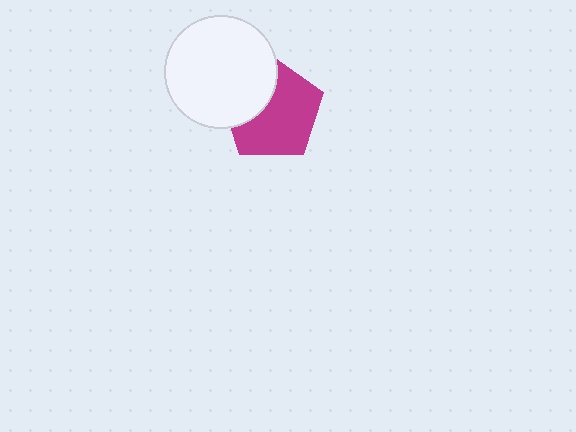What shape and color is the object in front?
The object in front is a white circle.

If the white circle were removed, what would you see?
You would see the complete magenta pentagon.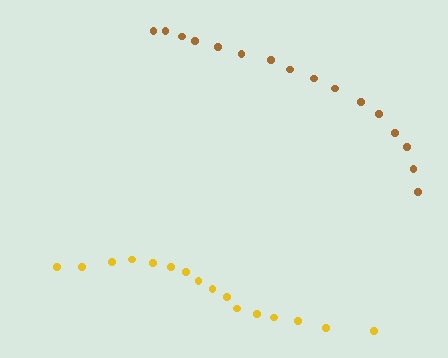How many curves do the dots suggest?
There are 2 distinct paths.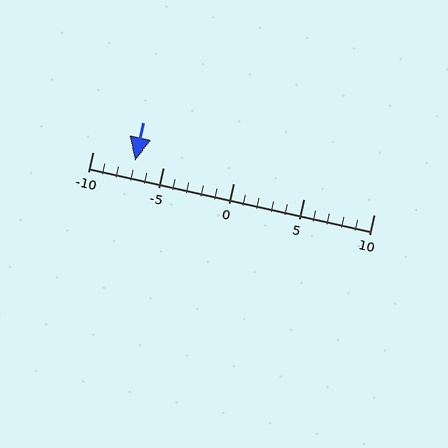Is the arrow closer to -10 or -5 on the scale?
The arrow is closer to -5.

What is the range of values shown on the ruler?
The ruler shows values from -10 to 10.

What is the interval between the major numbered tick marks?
The major tick marks are spaced 5 units apart.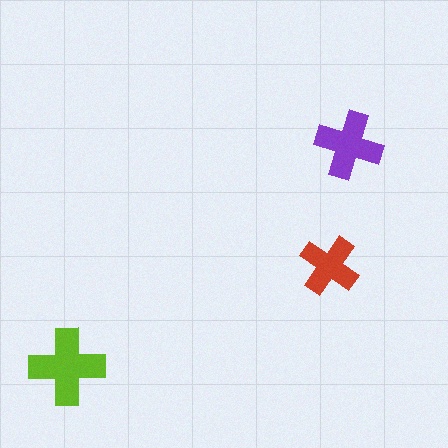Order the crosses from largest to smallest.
the lime one, the purple one, the red one.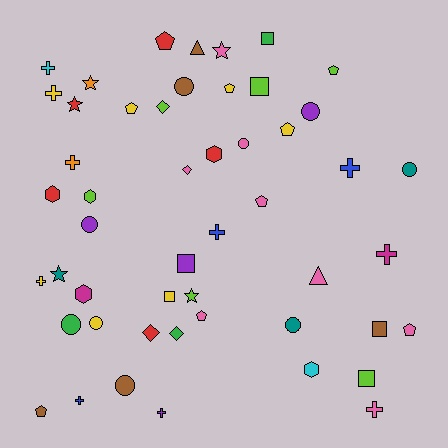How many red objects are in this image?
There are 5 red objects.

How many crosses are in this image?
There are 10 crosses.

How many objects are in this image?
There are 50 objects.